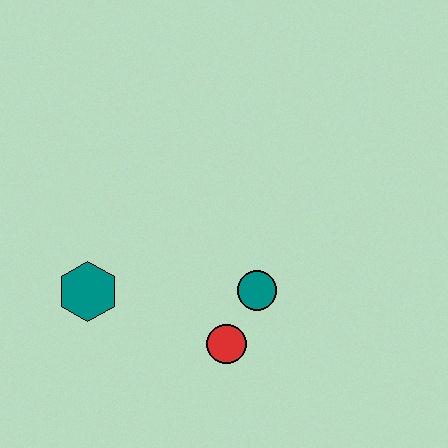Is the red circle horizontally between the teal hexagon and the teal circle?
Yes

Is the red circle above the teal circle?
No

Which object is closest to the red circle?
The teal circle is closest to the red circle.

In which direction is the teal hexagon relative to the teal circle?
The teal hexagon is to the left of the teal circle.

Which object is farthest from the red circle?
The teal hexagon is farthest from the red circle.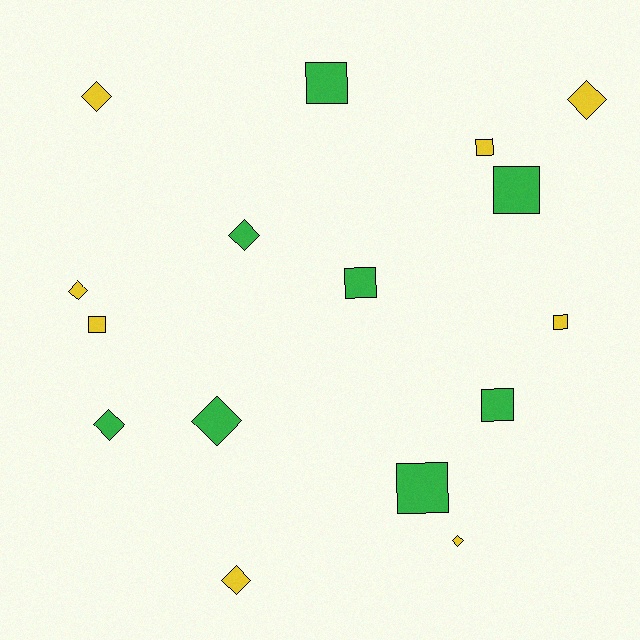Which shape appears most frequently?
Square, with 8 objects.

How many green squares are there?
There are 5 green squares.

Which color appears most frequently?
Green, with 8 objects.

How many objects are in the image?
There are 16 objects.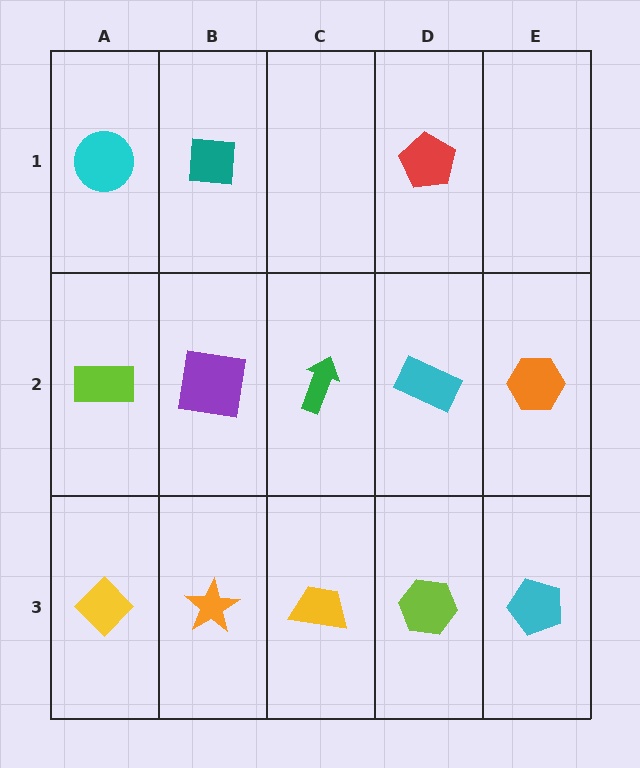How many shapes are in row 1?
3 shapes.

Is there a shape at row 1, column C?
No, that cell is empty.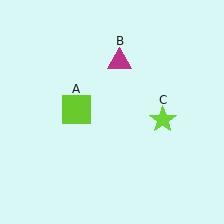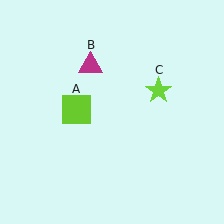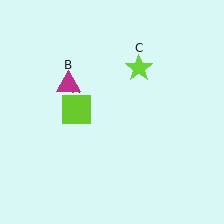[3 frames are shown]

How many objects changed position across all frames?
2 objects changed position: magenta triangle (object B), lime star (object C).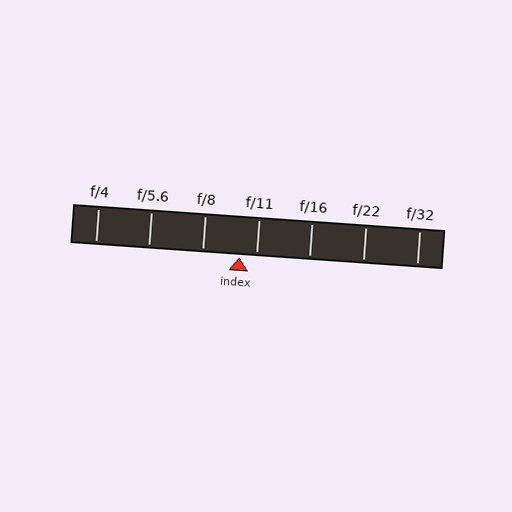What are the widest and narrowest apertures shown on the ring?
The widest aperture shown is f/4 and the narrowest is f/32.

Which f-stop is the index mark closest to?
The index mark is closest to f/11.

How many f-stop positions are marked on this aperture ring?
There are 7 f-stop positions marked.